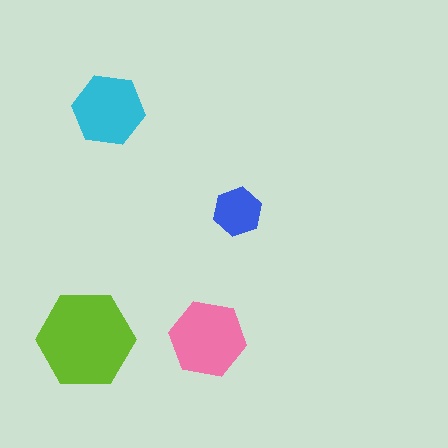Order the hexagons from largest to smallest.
the lime one, the pink one, the cyan one, the blue one.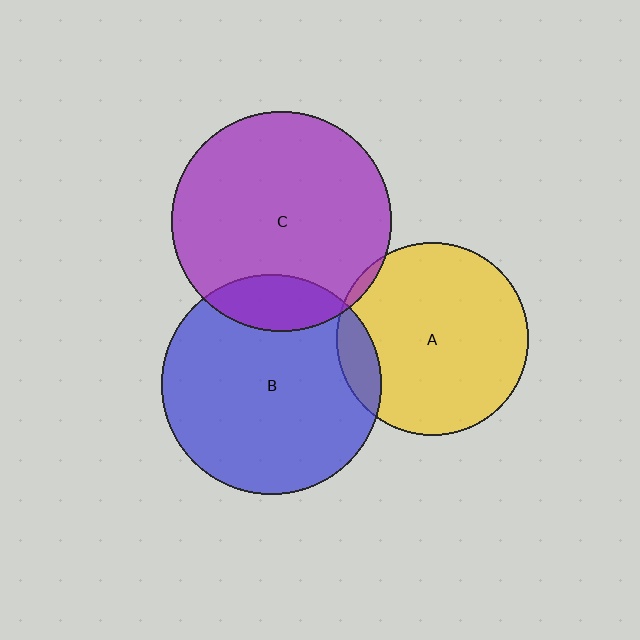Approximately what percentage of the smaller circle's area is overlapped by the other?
Approximately 15%.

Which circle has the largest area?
Circle C (purple).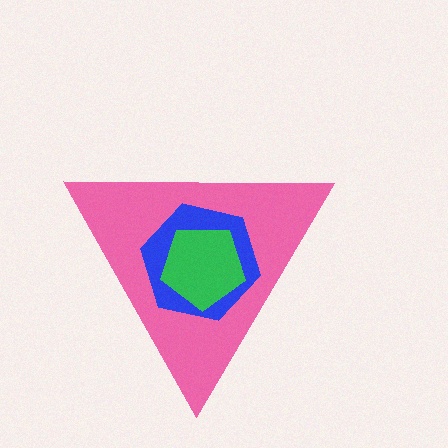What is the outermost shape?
The pink triangle.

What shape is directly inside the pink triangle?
The blue hexagon.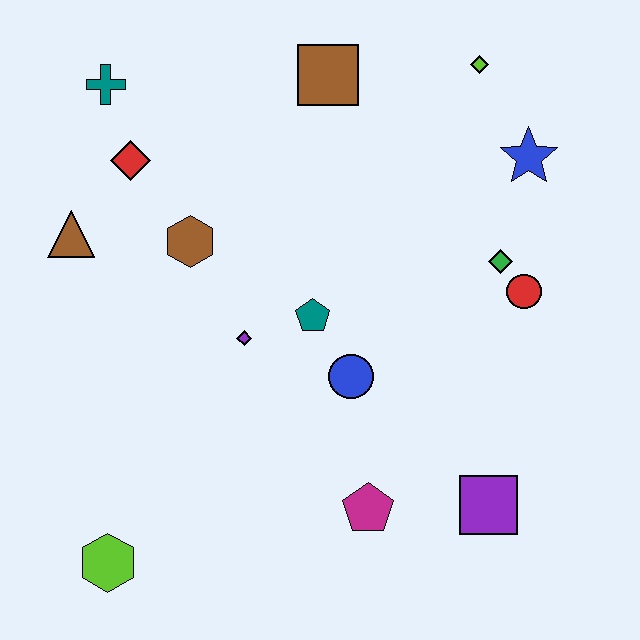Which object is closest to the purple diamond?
The teal pentagon is closest to the purple diamond.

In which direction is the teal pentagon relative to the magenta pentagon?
The teal pentagon is above the magenta pentagon.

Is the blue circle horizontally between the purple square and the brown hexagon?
Yes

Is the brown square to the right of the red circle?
No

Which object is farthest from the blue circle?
The teal cross is farthest from the blue circle.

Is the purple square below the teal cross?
Yes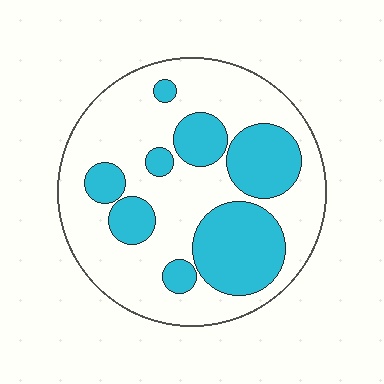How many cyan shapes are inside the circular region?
8.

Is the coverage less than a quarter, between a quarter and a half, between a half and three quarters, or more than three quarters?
Between a quarter and a half.